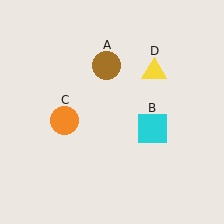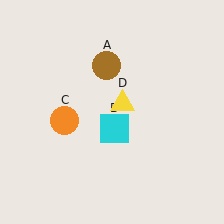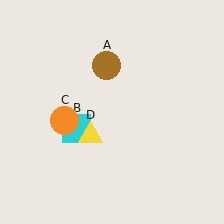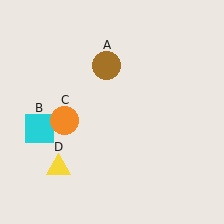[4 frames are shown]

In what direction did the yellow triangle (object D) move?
The yellow triangle (object D) moved down and to the left.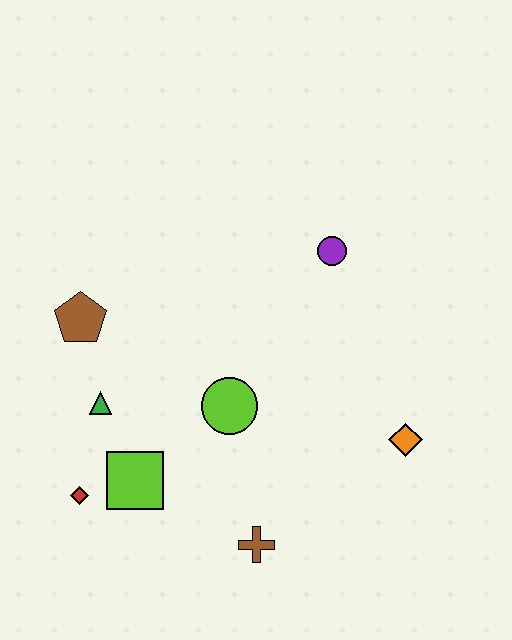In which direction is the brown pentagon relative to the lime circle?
The brown pentagon is to the left of the lime circle.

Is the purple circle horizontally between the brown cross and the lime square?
No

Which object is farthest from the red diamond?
The purple circle is farthest from the red diamond.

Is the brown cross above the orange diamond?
No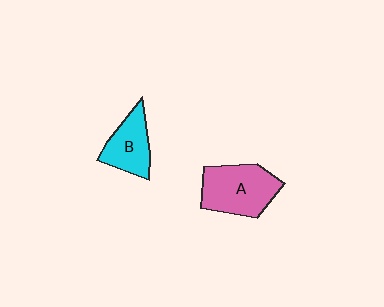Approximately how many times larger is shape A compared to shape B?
Approximately 1.4 times.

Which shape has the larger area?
Shape A (pink).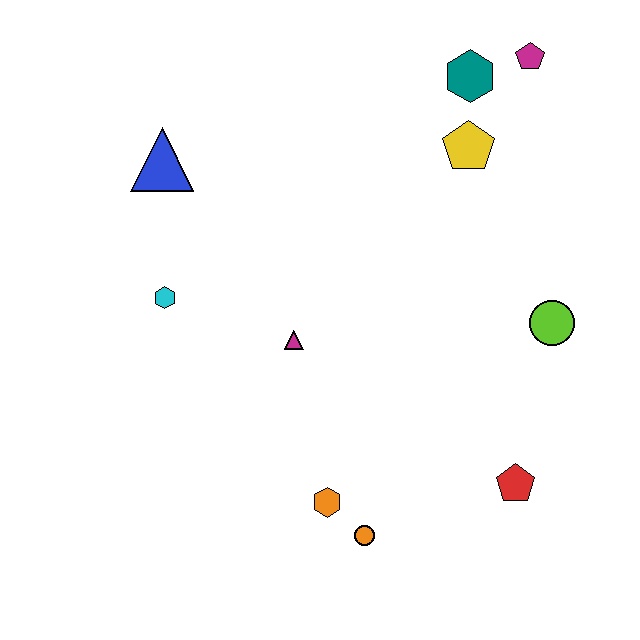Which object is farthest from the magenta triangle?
The magenta pentagon is farthest from the magenta triangle.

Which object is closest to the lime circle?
The red pentagon is closest to the lime circle.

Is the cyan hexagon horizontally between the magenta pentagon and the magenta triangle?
No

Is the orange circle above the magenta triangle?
No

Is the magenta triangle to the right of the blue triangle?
Yes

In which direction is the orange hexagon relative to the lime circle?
The orange hexagon is to the left of the lime circle.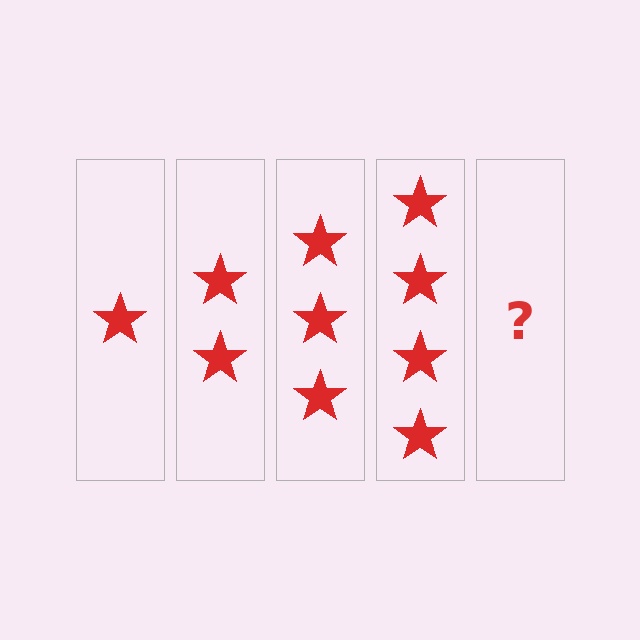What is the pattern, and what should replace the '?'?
The pattern is that each step adds one more star. The '?' should be 5 stars.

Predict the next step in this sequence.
The next step is 5 stars.